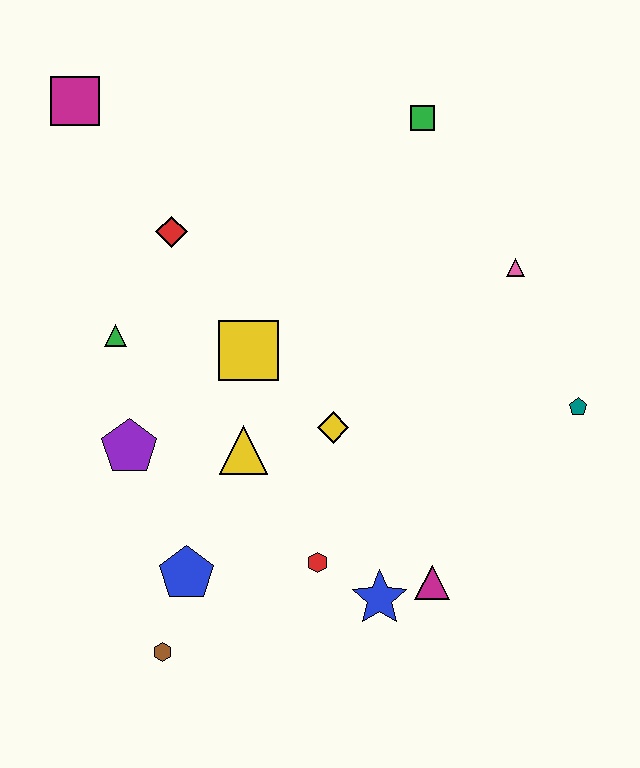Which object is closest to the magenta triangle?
The blue star is closest to the magenta triangle.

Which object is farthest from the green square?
The brown hexagon is farthest from the green square.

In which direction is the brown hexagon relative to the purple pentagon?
The brown hexagon is below the purple pentagon.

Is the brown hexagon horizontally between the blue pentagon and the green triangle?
Yes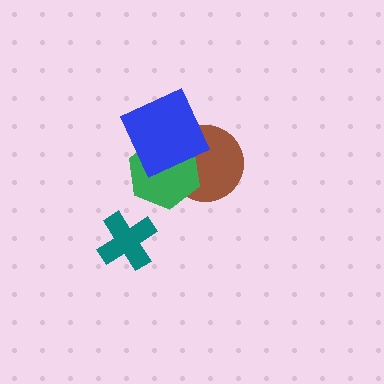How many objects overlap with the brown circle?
2 objects overlap with the brown circle.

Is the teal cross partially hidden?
No, no other shape covers it.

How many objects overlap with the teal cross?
0 objects overlap with the teal cross.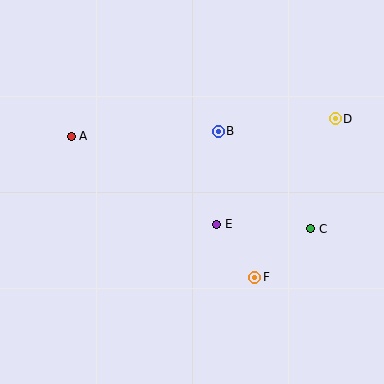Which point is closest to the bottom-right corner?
Point F is closest to the bottom-right corner.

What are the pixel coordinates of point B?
Point B is at (218, 131).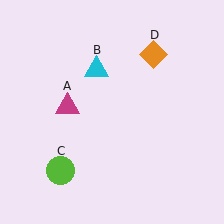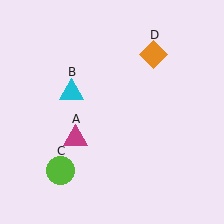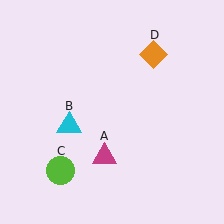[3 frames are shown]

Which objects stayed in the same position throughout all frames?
Lime circle (object C) and orange diamond (object D) remained stationary.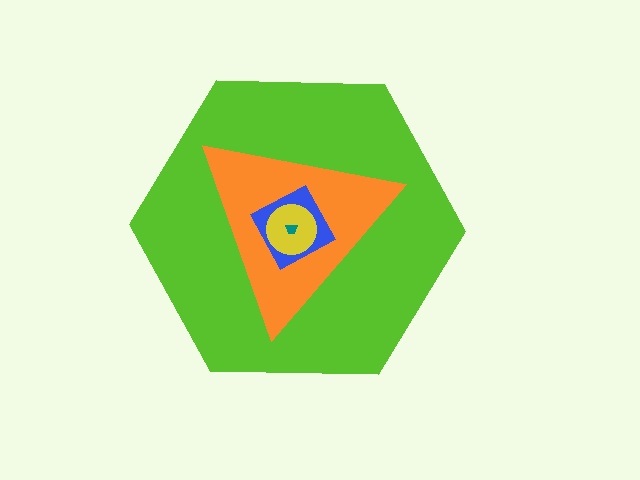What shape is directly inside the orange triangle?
The blue diamond.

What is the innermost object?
The teal trapezoid.